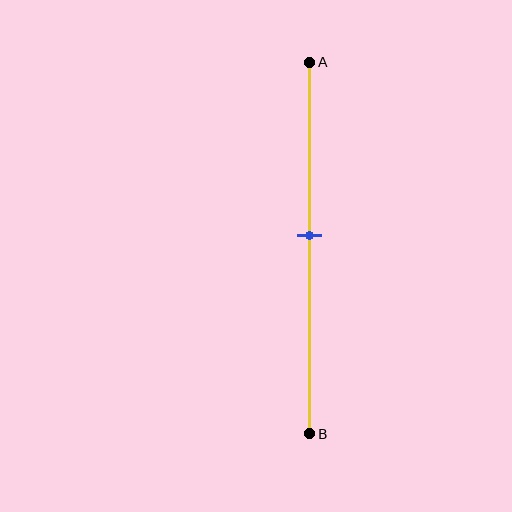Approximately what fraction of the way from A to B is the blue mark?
The blue mark is approximately 45% of the way from A to B.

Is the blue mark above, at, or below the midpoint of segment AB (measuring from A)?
The blue mark is above the midpoint of segment AB.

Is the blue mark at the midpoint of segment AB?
No, the mark is at about 45% from A, not at the 50% midpoint.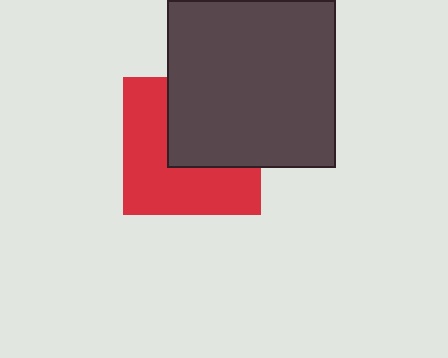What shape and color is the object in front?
The object in front is a dark gray square.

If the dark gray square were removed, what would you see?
You would see the complete red square.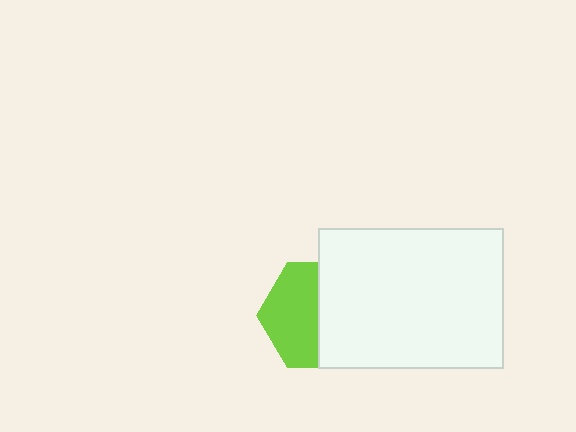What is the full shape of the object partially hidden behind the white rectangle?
The partially hidden object is a lime hexagon.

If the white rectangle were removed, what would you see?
You would see the complete lime hexagon.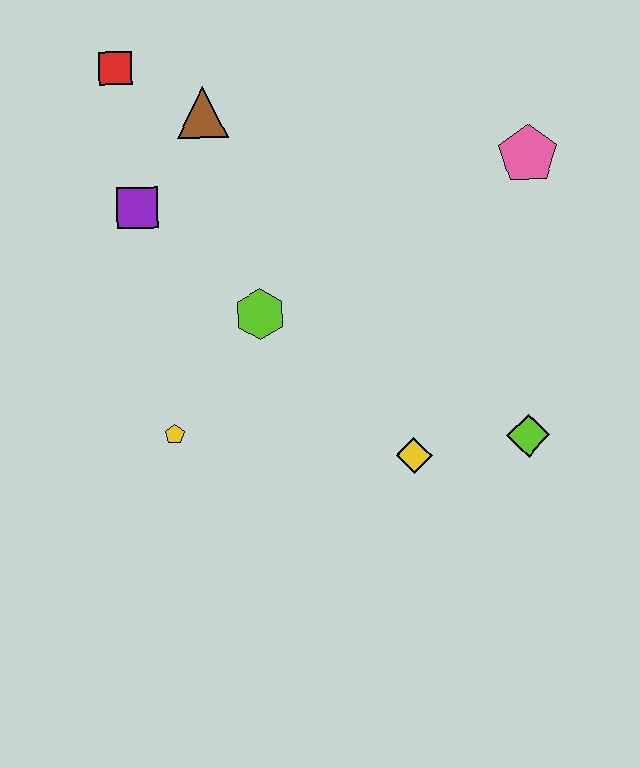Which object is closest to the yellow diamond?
The lime diamond is closest to the yellow diamond.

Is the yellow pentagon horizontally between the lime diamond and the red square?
Yes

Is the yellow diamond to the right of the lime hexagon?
Yes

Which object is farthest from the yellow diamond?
The red square is farthest from the yellow diamond.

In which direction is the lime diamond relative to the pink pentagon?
The lime diamond is below the pink pentagon.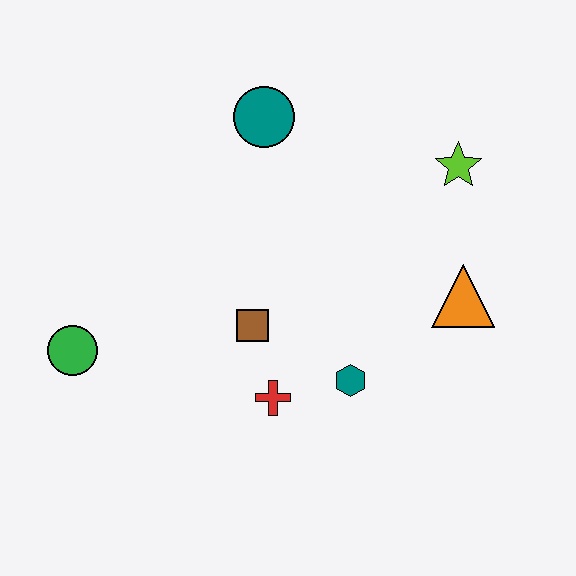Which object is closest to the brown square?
The red cross is closest to the brown square.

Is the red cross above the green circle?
No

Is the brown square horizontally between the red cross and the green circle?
Yes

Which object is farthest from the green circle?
The lime star is farthest from the green circle.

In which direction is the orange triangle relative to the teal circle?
The orange triangle is to the right of the teal circle.